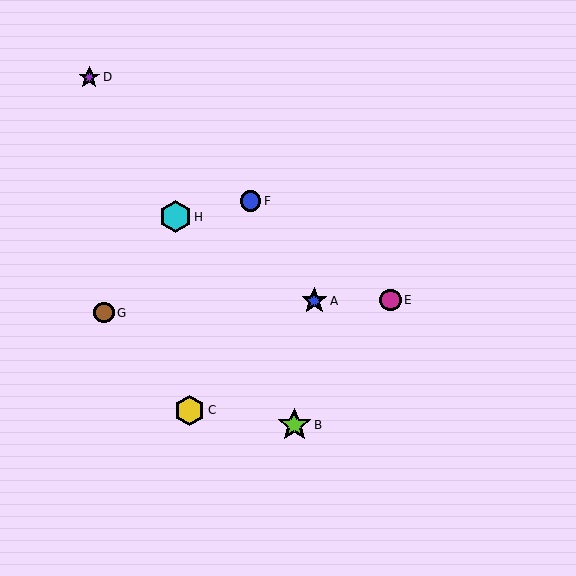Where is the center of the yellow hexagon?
The center of the yellow hexagon is at (190, 410).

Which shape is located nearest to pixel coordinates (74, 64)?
The purple star (labeled D) at (89, 77) is nearest to that location.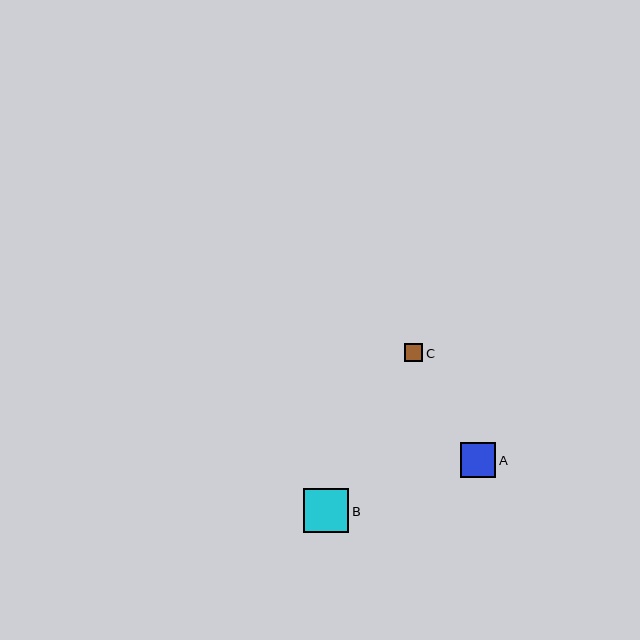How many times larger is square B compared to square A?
Square B is approximately 1.3 times the size of square A.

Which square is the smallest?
Square C is the smallest with a size of approximately 18 pixels.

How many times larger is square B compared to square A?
Square B is approximately 1.3 times the size of square A.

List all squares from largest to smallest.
From largest to smallest: B, A, C.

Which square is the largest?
Square B is the largest with a size of approximately 45 pixels.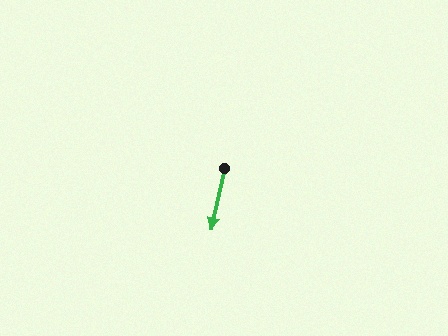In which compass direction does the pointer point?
South.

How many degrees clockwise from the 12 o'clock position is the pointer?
Approximately 192 degrees.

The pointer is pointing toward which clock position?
Roughly 6 o'clock.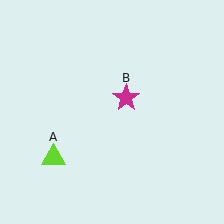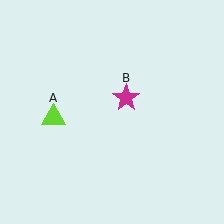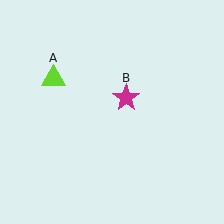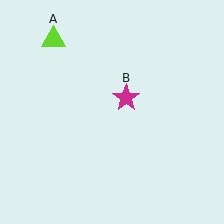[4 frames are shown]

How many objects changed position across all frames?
1 object changed position: lime triangle (object A).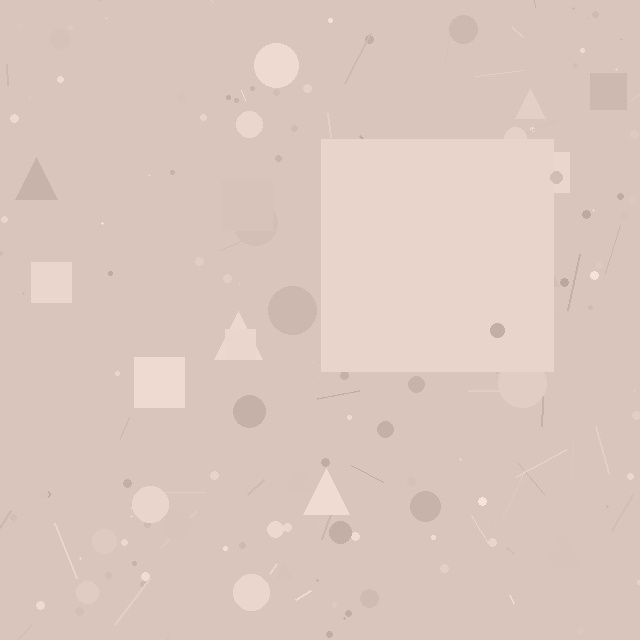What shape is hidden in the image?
A square is hidden in the image.